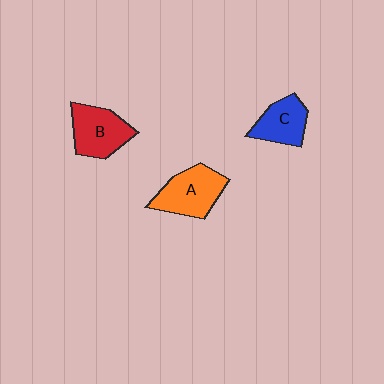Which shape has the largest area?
Shape A (orange).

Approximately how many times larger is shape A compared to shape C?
Approximately 1.3 times.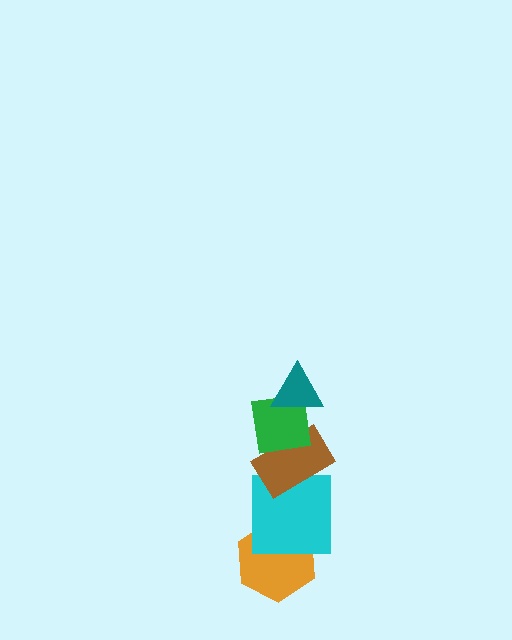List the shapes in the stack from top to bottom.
From top to bottom: the teal triangle, the green square, the brown rectangle, the cyan square, the orange hexagon.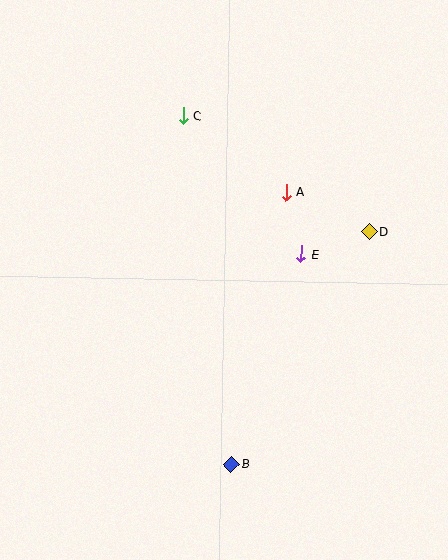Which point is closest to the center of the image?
Point E at (301, 254) is closest to the center.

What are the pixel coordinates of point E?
Point E is at (301, 254).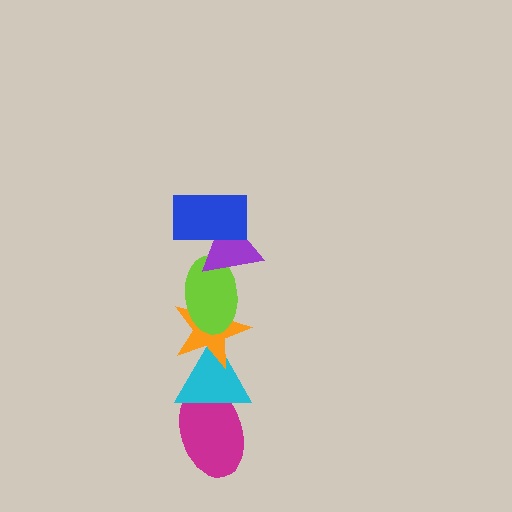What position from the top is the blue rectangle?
The blue rectangle is 1st from the top.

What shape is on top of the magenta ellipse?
The cyan triangle is on top of the magenta ellipse.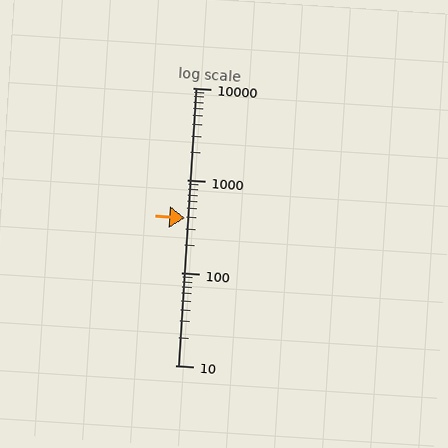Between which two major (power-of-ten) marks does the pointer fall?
The pointer is between 100 and 1000.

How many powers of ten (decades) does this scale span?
The scale spans 3 decades, from 10 to 10000.